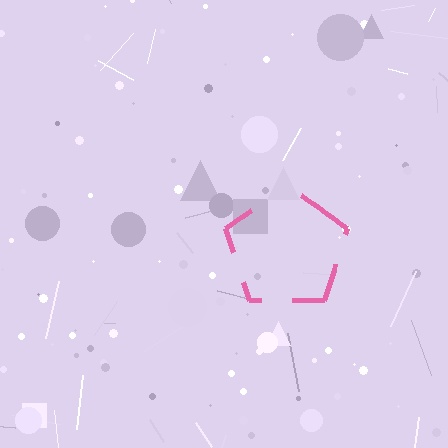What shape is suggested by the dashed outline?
The dashed outline suggests a pentagon.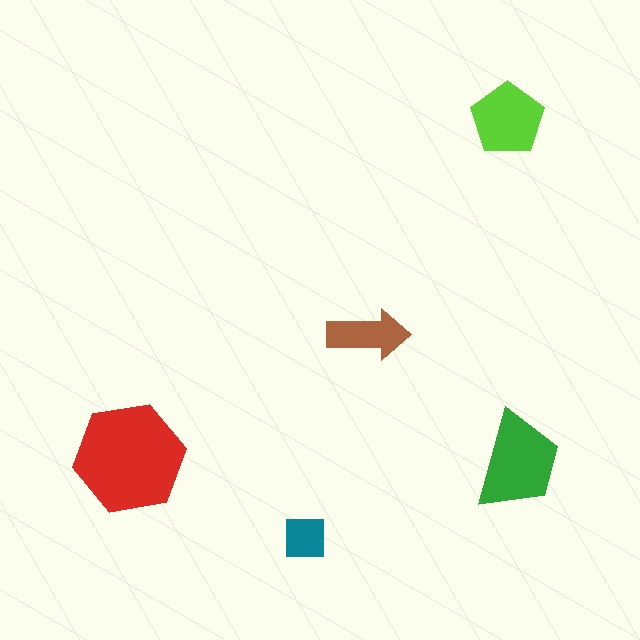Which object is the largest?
The red hexagon.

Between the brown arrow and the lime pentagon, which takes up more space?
The lime pentagon.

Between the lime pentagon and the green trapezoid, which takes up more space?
The green trapezoid.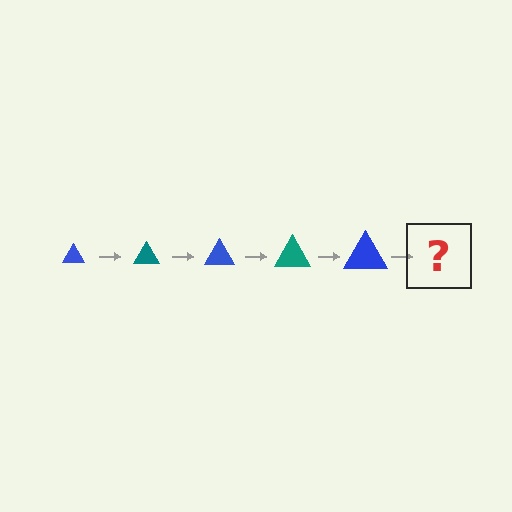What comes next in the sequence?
The next element should be a teal triangle, larger than the previous one.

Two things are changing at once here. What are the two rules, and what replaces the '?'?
The two rules are that the triangle grows larger each step and the color cycles through blue and teal. The '?' should be a teal triangle, larger than the previous one.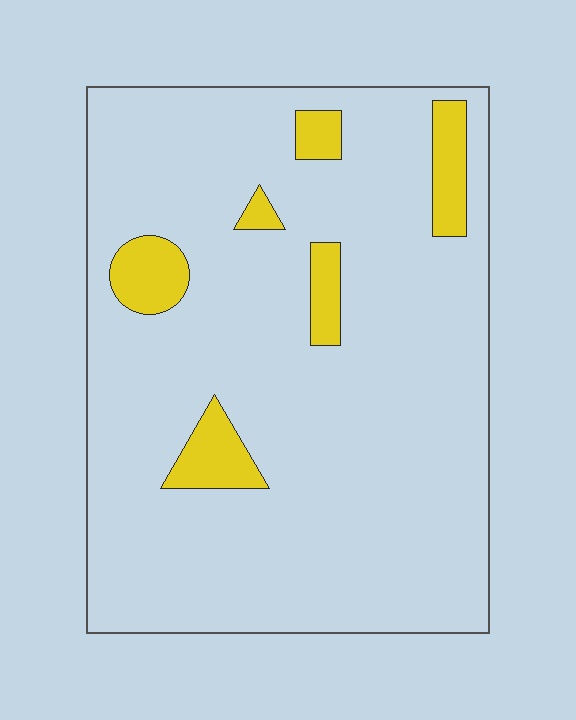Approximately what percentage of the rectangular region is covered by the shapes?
Approximately 10%.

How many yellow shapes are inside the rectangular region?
6.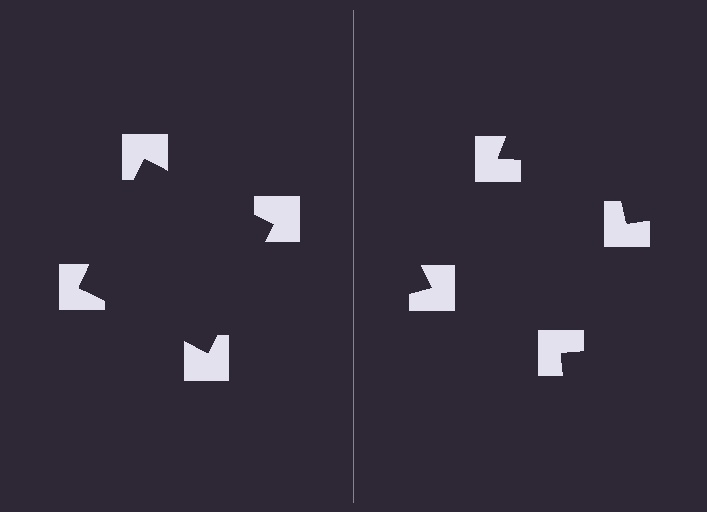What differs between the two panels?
The notched squares are positioned identically on both sides; only the wedge orientations differ. On the left they align to a square; on the right they are misaligned.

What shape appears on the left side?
An illusory square.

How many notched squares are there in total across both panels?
8 — 4 on each side.